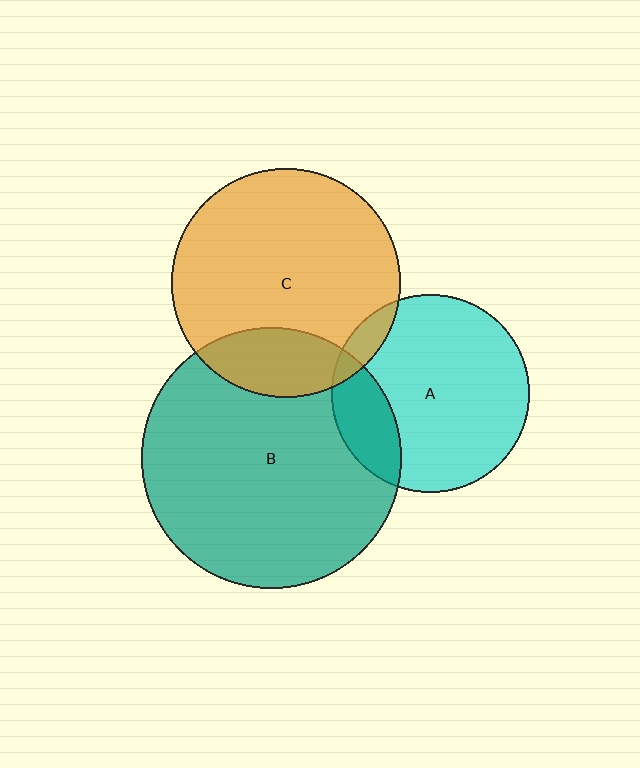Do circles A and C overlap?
Yes.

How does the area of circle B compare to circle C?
Approximately 1.3 times.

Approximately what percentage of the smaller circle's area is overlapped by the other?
Approximately 10%.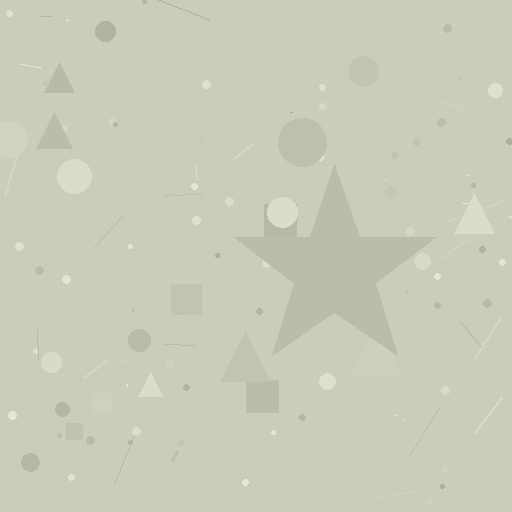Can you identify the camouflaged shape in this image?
The camouflaged shape is a star.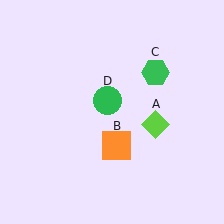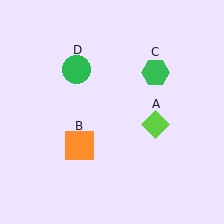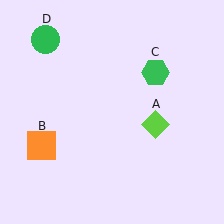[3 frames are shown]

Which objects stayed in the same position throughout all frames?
Lime diamond (object A) and green hexagon (object C) remained stationary.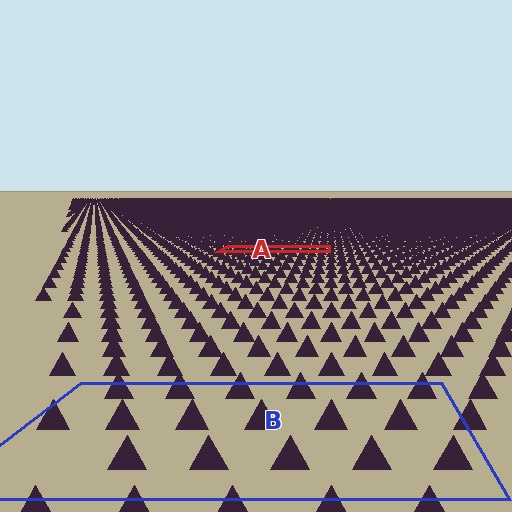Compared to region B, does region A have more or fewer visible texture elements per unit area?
Region A has more texture elements per unit area — they are packed more densely because it is farther away.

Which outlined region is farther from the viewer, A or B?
Region A is farther from the viewer — the texture elements inside it appear smaller and more densely packed.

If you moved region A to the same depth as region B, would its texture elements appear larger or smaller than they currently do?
They would appear larger. At a closer depth, the same texture elements are projected at a bigger on-screen size.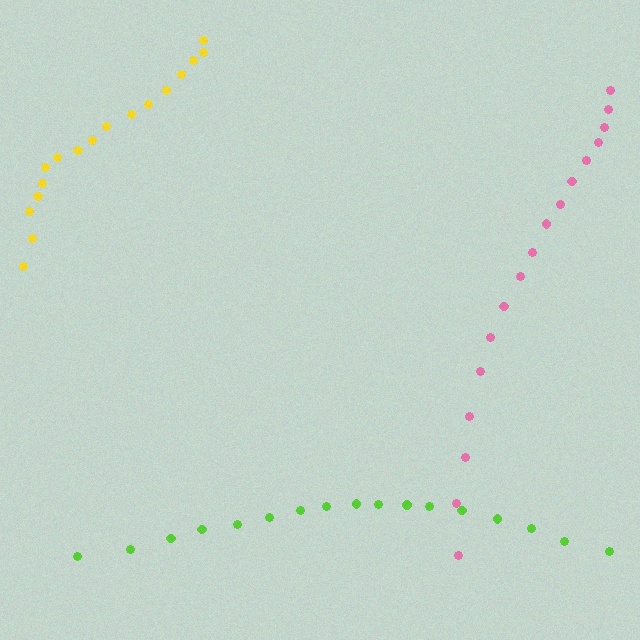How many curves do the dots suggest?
There are 3 distinct paths.